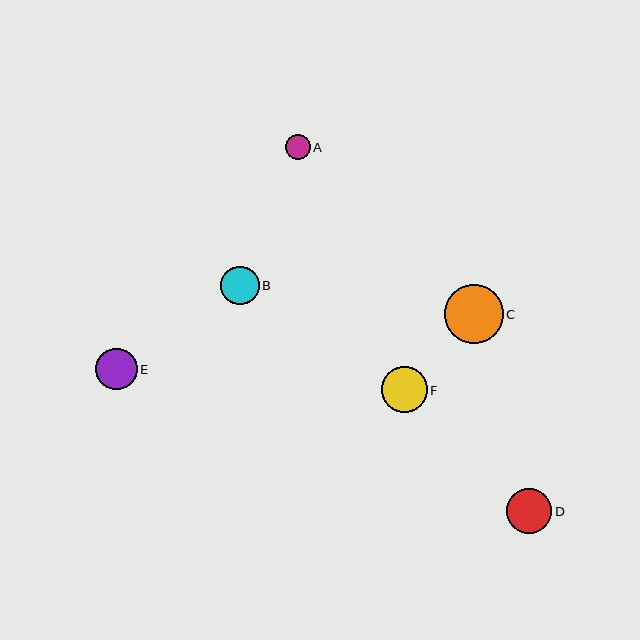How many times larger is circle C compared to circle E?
Circle C is approximately 1.4 times the size of circle E.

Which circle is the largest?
Circle C is the largest with a size of approximately 59 pixels.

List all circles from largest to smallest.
From largest to smallest: C, F, D, E, B, A.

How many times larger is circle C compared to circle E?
Circle C is approximately 1.4 times the size of circle E.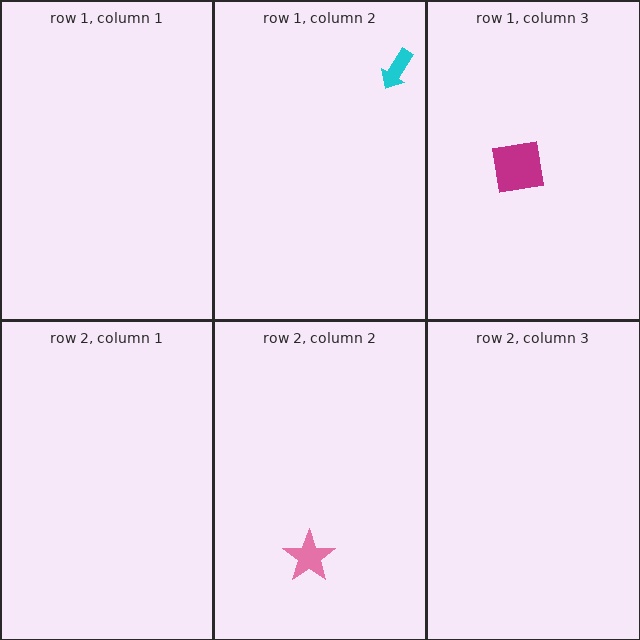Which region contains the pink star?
The row 2, column 2 region.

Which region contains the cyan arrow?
The row 1, column 2 region.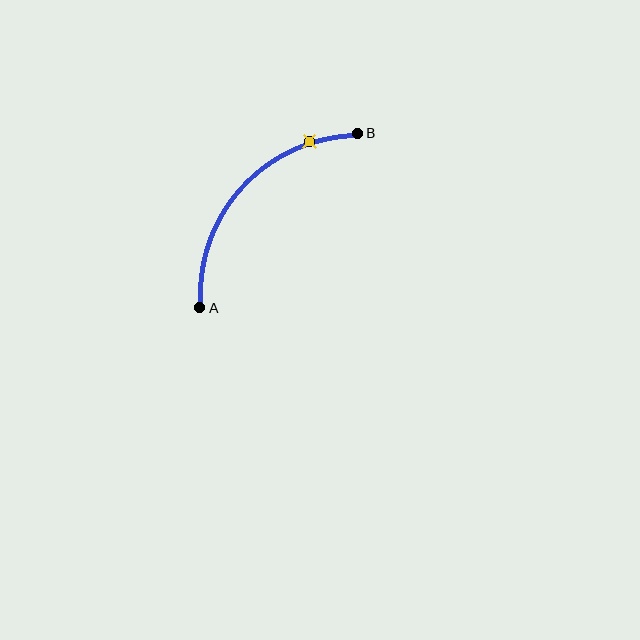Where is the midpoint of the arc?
The arc midpoint is the point on the curve farthest from the straight line joining A and B. It sits above and to the left of that line.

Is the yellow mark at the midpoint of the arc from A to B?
No. The yellow mark lies on the arc but is closer to endpoint B. The arc midpoint would be at the point on the curve equidistant along the arc from both A and B.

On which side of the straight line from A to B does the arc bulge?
The arc bulges above and to the left of the straight line connecting A and B.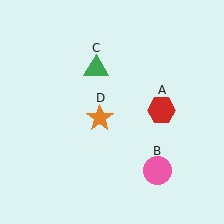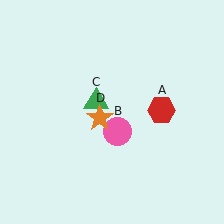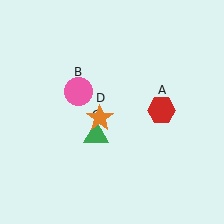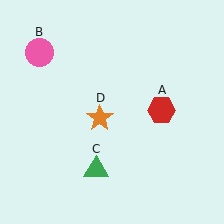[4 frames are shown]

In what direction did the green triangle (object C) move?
The green triangle (object C) moved down.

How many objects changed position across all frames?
2 objects changed position: pink circle (object B), green triangle (object C).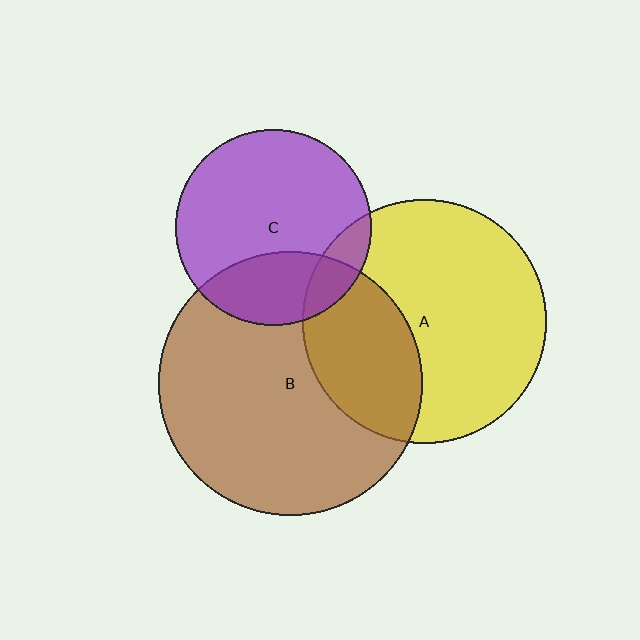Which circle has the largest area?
Circle B (brown).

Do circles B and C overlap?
Yes.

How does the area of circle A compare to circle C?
Approximately 1.6 times.